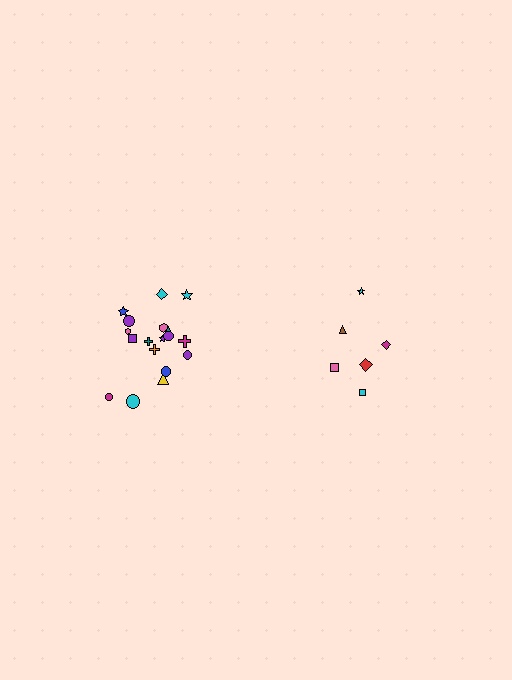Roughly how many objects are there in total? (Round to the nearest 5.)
Roughly 25 objects in total.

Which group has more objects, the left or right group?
The left group.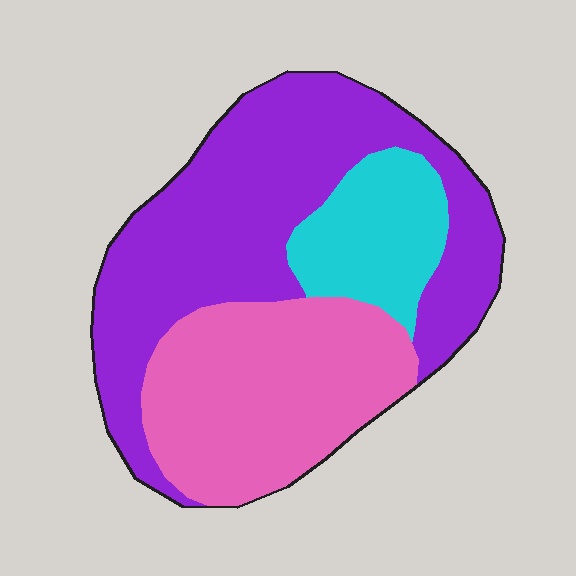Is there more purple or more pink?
Purple.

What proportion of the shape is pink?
Pink covers 34% of the shape.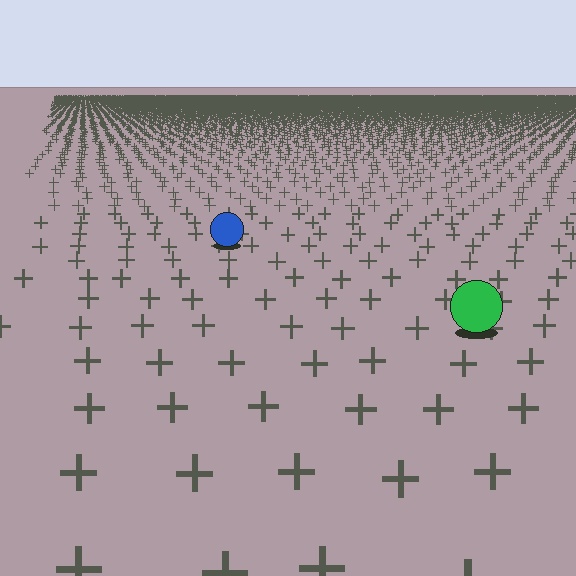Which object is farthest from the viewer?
The blue circle is farthest from the viewer. It appears smaller and the ground texture around it is denser.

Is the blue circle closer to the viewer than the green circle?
No. The green circle is closer — you can tell from the texture gradient: the ground texture is coarser near it.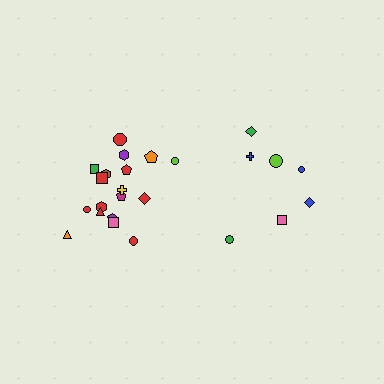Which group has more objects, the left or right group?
The left group.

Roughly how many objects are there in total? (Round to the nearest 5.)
Roughly 25 objects in total.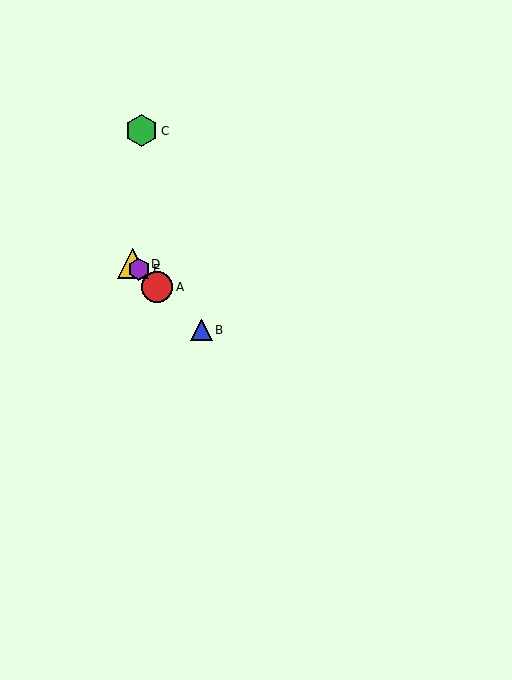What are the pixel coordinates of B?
Object B is at (201, 330).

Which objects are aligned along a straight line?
Objects A, B, D, E are aligned along a straight line.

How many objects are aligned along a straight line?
4 objects (A, B, D, E) are aligned along a straight line.